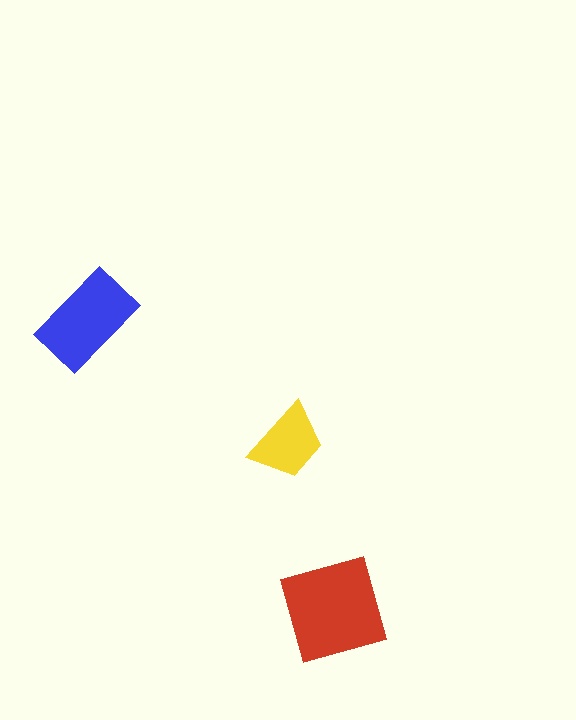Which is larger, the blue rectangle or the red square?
The red square.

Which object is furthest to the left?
The blue rectangle is leftmost.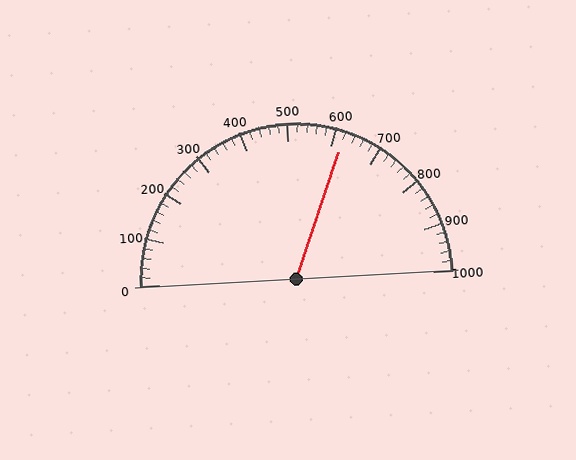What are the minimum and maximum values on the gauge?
The gauge ranges from 0 to 1000.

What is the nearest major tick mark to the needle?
The nearest major tick mark is 600.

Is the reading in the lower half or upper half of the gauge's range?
The reading is in the upper half of the range (0 to 1000).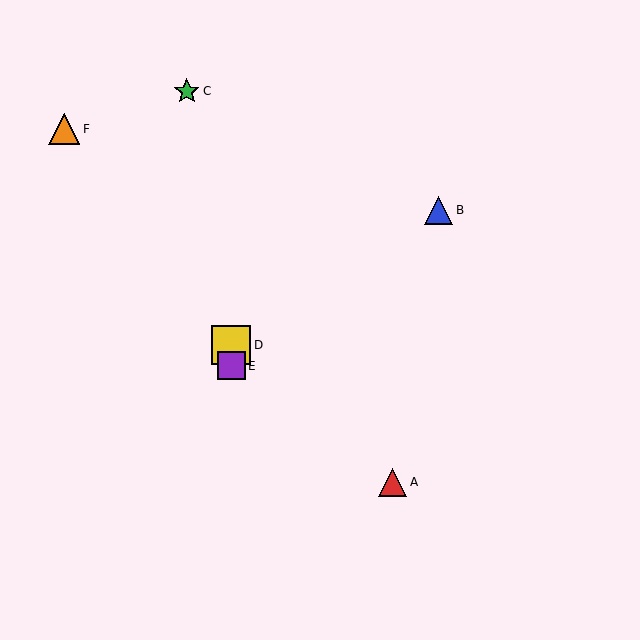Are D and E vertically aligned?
Yes, both are at x≈231.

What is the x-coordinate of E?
Object E is at x≈231.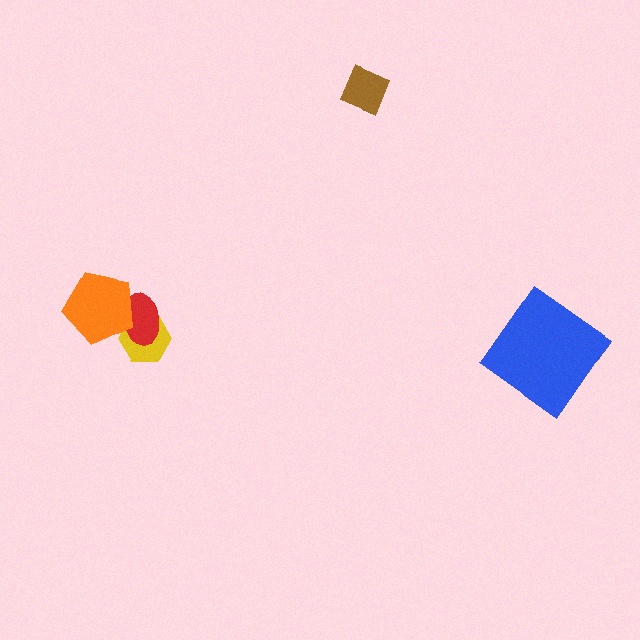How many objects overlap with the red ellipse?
2 objects overlap with the red ellipse.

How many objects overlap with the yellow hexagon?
2 objects overlap with the yellow hexagon.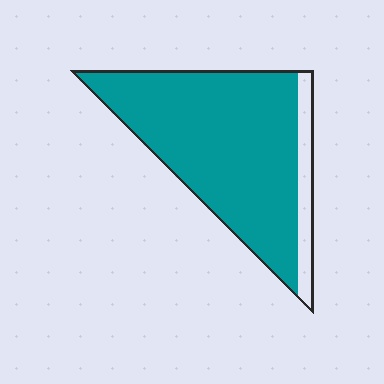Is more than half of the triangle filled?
Yes.